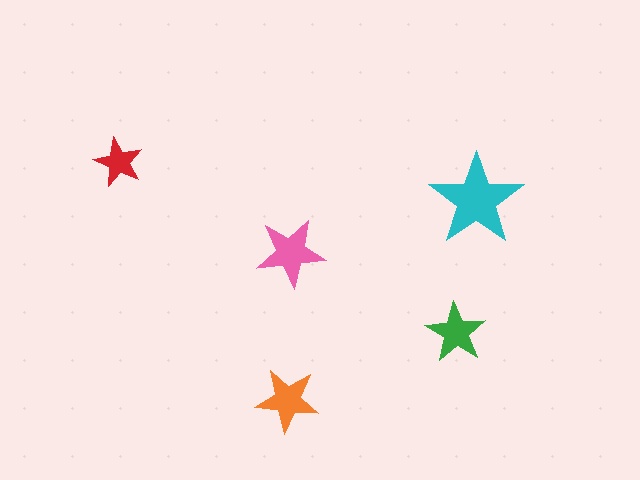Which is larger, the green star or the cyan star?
The cyan one.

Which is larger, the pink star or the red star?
The pink one.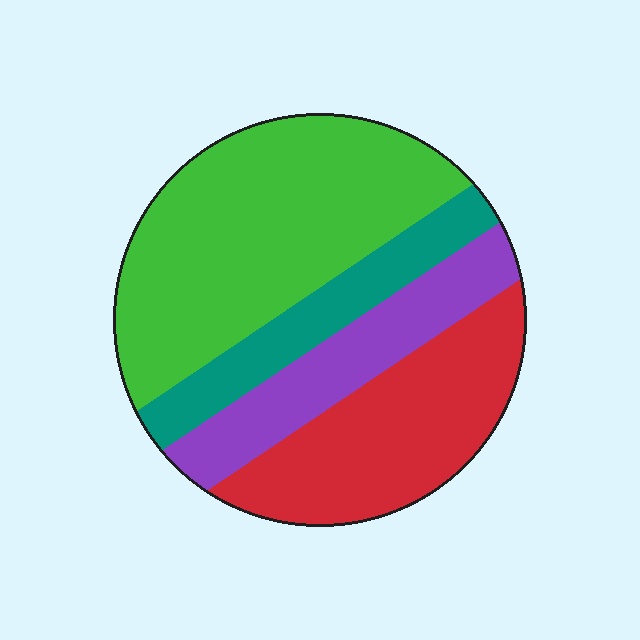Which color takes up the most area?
Green, at roughly 40%.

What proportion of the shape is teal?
Teal covers 14% of the shape.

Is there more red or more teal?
Red.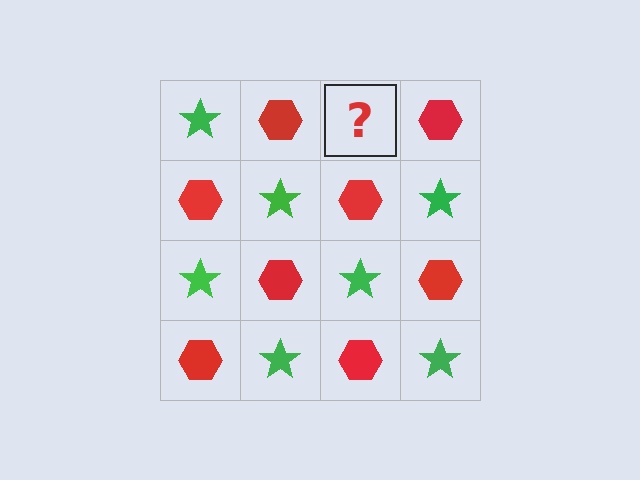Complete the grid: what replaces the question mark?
The question mark should be replaced with a green star.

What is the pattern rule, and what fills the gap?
The rule is that it alternates green star and red hexagon in a checkerboard pattern. The gap should be filled with a green star.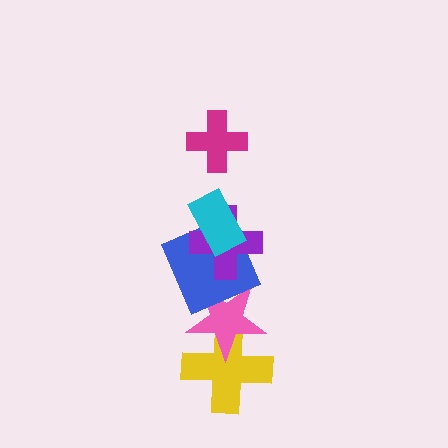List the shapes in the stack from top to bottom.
From top to bottom: the magenta cross, the cyan rectangle, the purple cross, the blue square, the pink star, the yellow cross.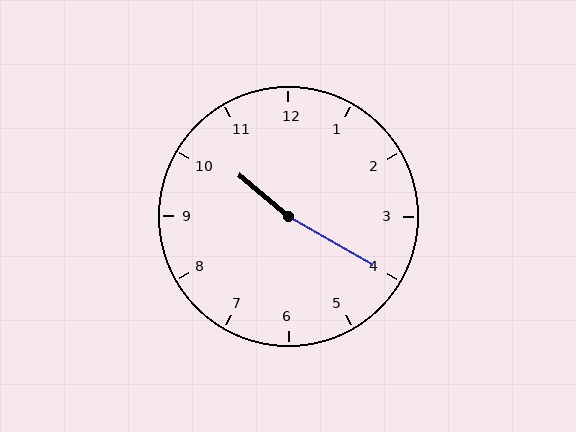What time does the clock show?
10:20.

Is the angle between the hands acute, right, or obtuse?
It is obtuse.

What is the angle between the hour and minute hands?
Approximately 170 degrees.